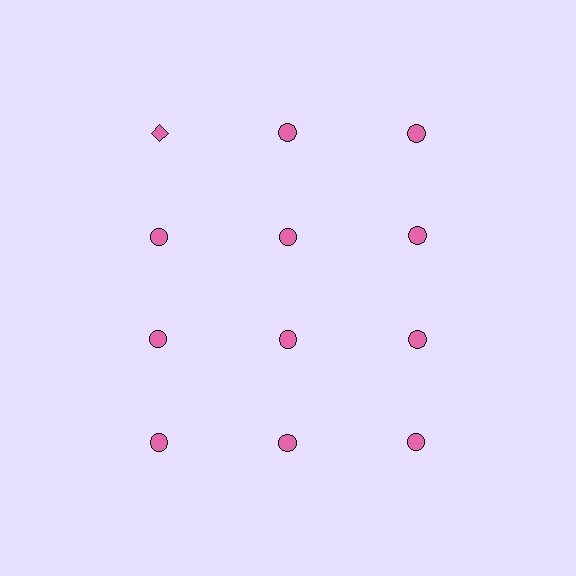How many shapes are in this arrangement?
There are 12 shapes arranged in a grid pattern.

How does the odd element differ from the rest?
It has a different shape: diamond instead of circle.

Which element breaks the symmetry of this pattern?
The pink diamond in the top row, leftmost column breaks the symmetry. All other shapes are pink circles.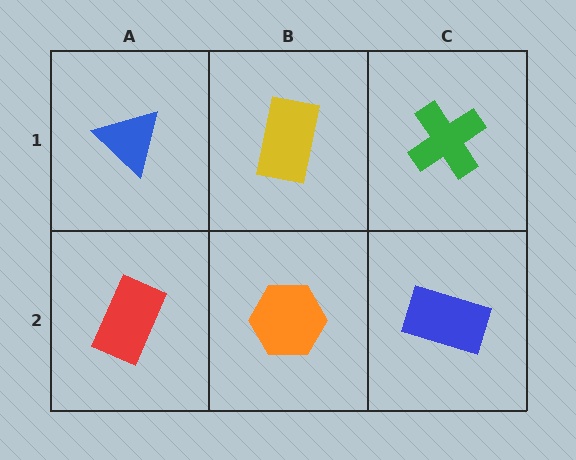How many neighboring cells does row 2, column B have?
3.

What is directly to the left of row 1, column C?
A yellow rectangle.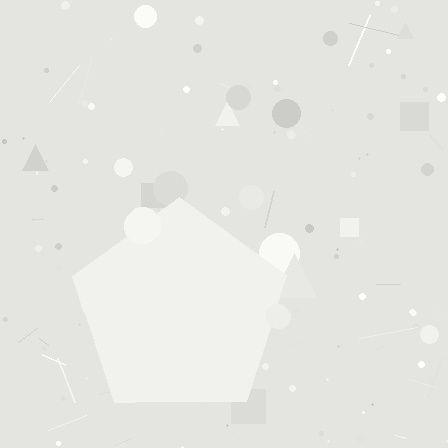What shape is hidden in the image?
A pentagon is hidden in the image.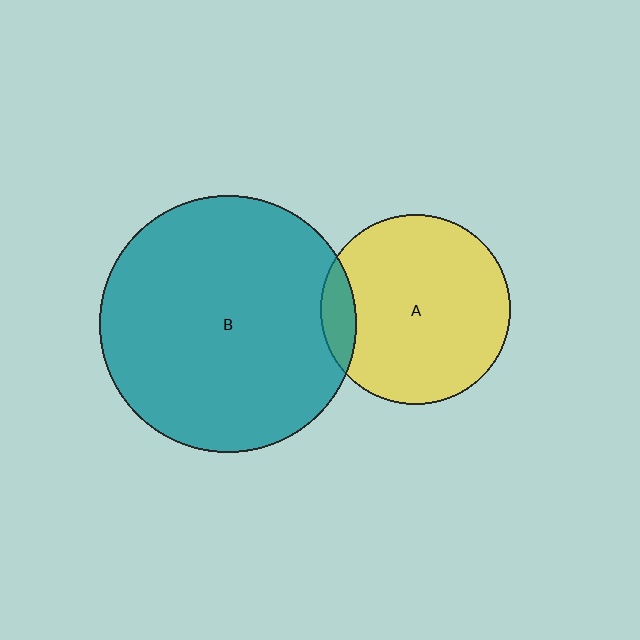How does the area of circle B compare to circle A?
Approximately 1.8 times.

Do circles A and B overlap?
Yes.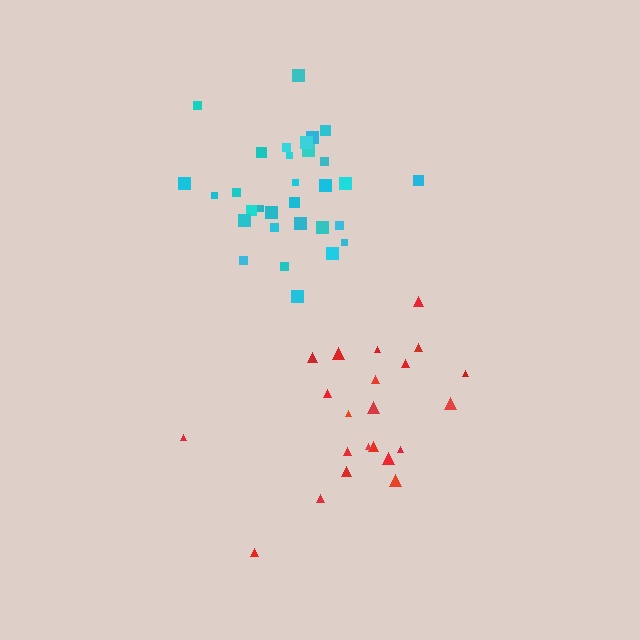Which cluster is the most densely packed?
Cyan.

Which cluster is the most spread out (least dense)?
Red.